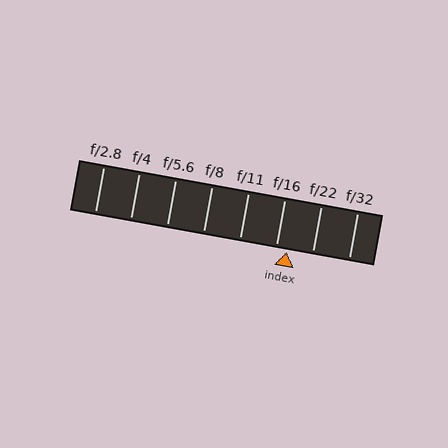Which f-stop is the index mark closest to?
The index mark is closest to f/16.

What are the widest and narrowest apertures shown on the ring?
The widest aperture shown is f/2.8 and the narrowest is f/32.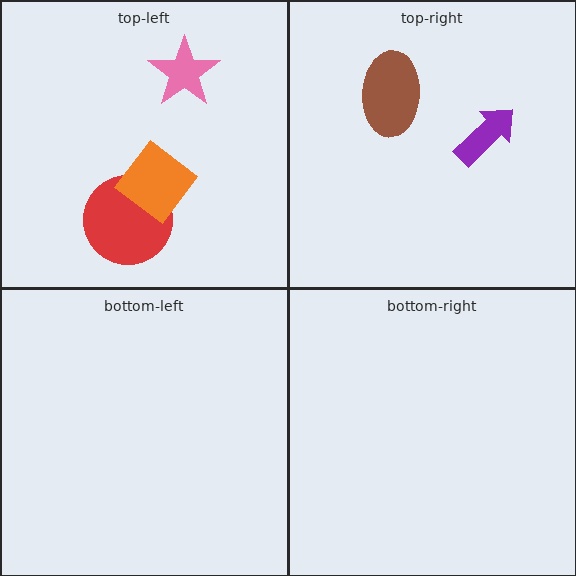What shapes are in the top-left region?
The pink star, the red circle, the orange diamond.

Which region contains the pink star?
The top-left region.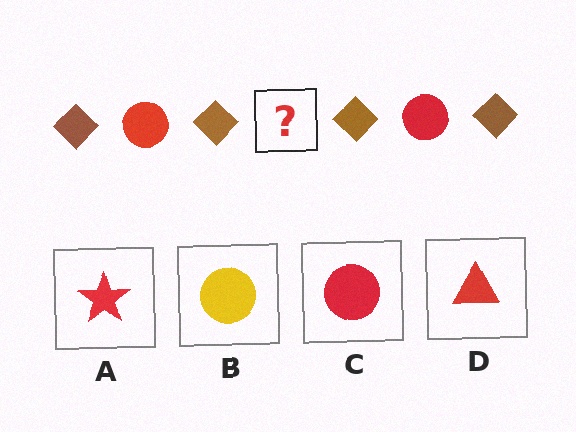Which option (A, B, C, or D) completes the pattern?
C.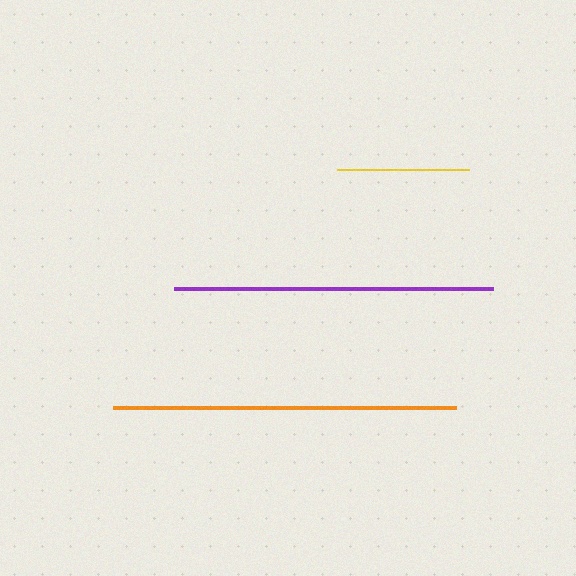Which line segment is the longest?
The orange line is the longest at approximately 343 pixels.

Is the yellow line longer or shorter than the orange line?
The orange line is longer than the yellow line.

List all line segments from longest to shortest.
From longest to shortest: orange, purple, yellow.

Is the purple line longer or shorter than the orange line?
The orange line is longer than the purple line.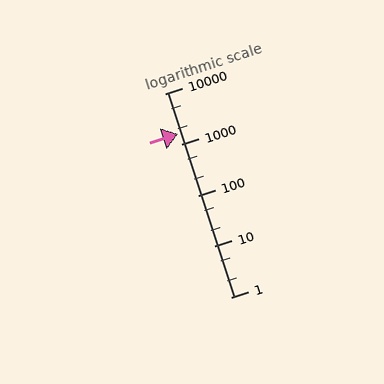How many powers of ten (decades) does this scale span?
The scale spans 4 decades, from 1 to 10000.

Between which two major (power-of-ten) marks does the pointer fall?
The pointer is between 1000 and 10000.